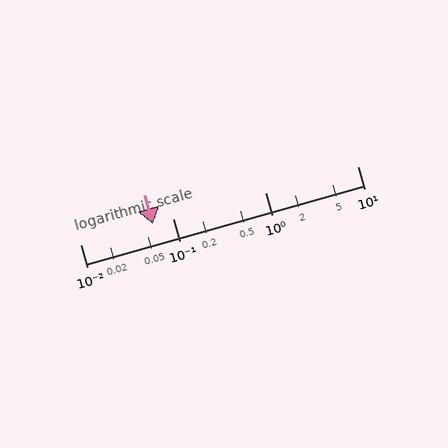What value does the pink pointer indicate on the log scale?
The pointer indicates approximately 0.061.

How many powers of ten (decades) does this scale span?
The scale spans 3 decades, from 0.01 to 10.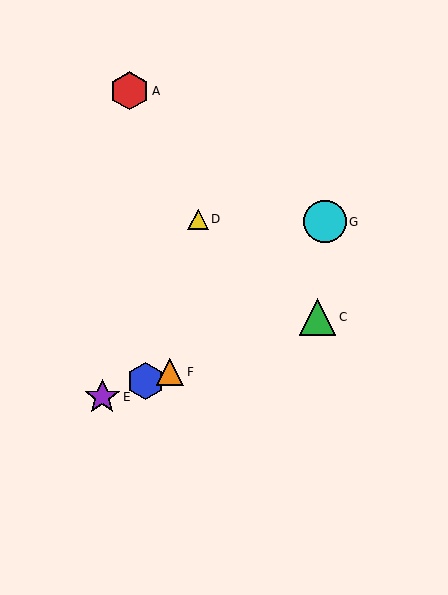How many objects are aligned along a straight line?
4 objects (B, C, E, F) are aligned along a straight line.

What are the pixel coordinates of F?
Object F is at (170, 372).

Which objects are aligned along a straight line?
Objects B, C, E, F are aligned along a straight line.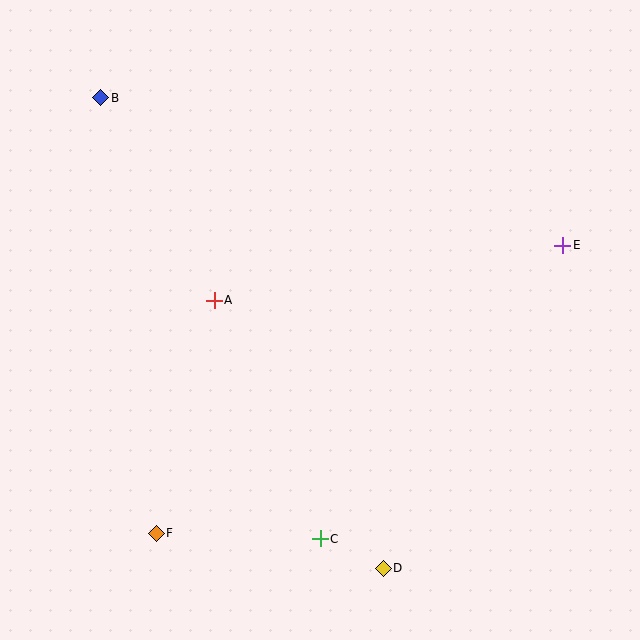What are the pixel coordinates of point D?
Point D is at (383, 568).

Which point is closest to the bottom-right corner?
Point D is closest to the bottom-right corner.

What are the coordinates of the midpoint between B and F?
The midpoint between B and F is at (129, 316).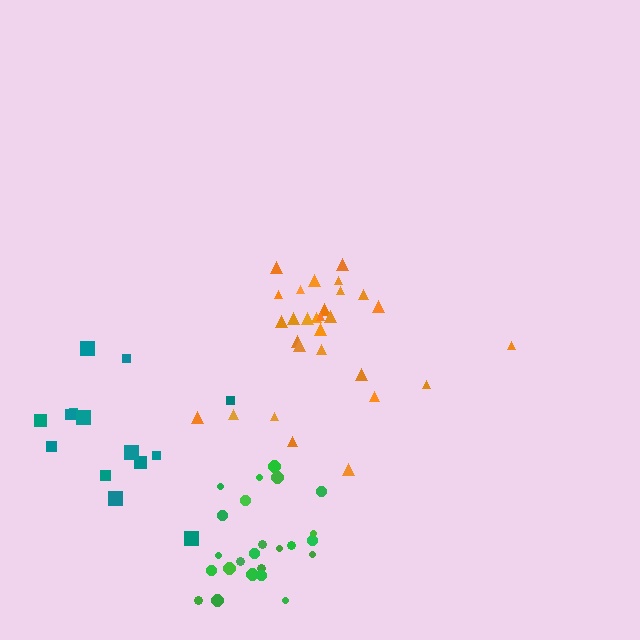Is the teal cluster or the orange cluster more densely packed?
Orange.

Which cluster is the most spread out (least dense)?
Teal.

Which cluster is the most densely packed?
Green.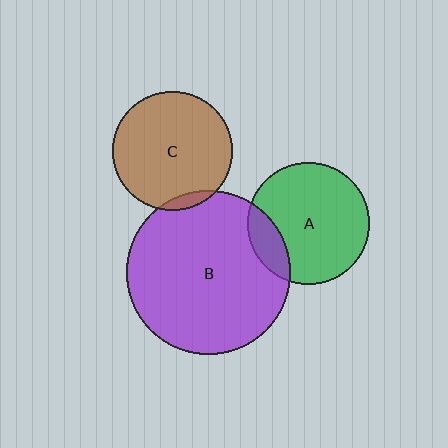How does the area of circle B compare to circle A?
Approximately 1.8 times.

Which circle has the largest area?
Circle B (purple).